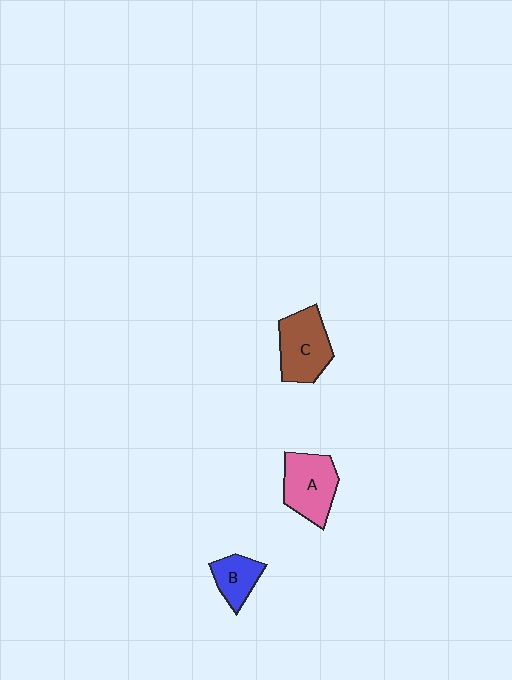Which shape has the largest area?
Shape C (brown).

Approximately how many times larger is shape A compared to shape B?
Approximately 1.6 times.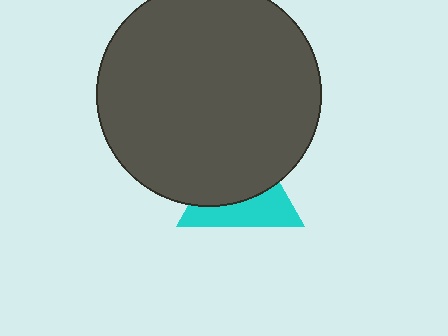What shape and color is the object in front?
The object in front is a dark gray circle.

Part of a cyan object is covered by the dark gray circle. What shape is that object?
It is a triangle.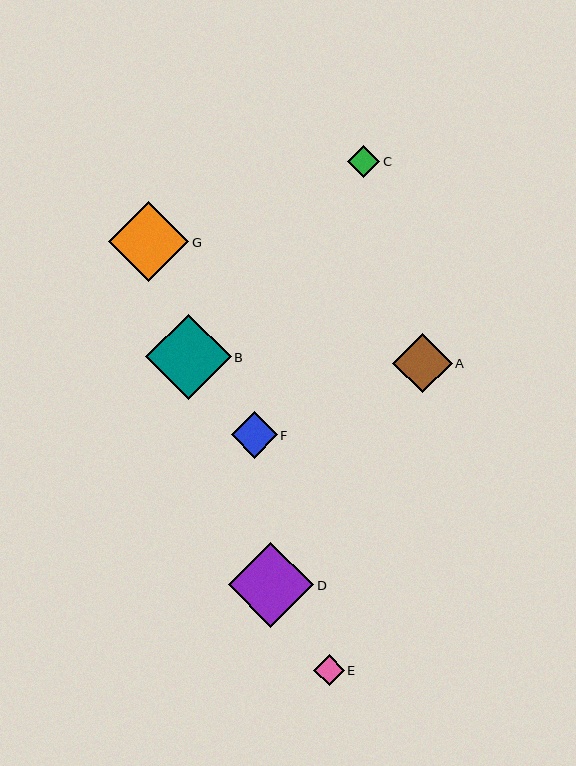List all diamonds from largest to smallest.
From largest to smallest: D, B, G, A, F, C, E.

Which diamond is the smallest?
Diamond E is the smallest with a size of approximately 30 pixels.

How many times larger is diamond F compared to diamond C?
Diamond F is approximately 1.4 times the size of diamond C.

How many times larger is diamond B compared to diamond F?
Diamond B is approximately 1.8 times the size of diamond F.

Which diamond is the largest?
Diamond D is the largest with a size of approximately 86 pixels.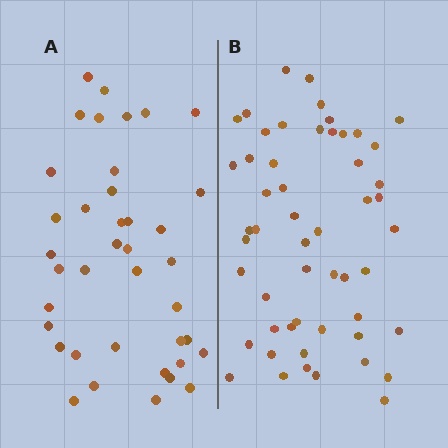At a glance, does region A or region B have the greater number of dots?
Region B (the right region) has more dots.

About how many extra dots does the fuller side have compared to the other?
Region B has approximately 15 more dots than region A.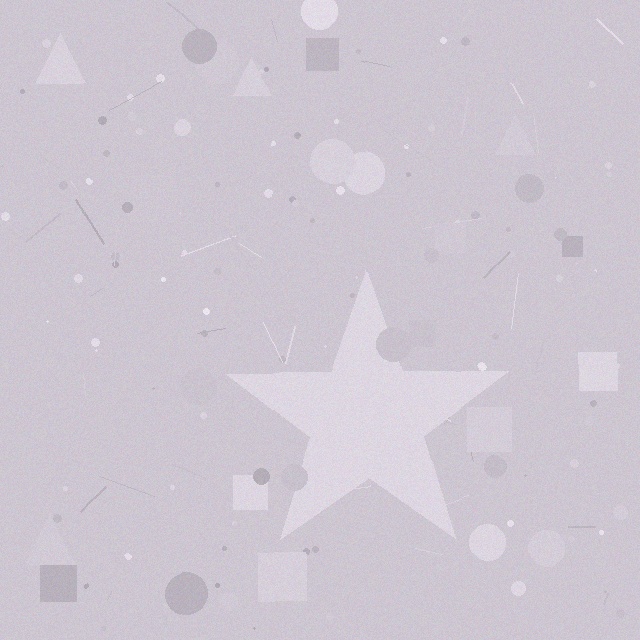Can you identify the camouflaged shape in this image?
The camouflaged shape is a star.